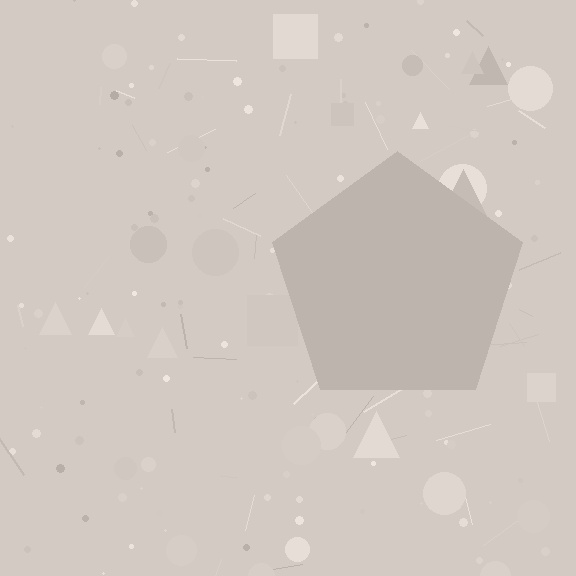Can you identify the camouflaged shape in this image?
The camouflaged shape is a pentagon.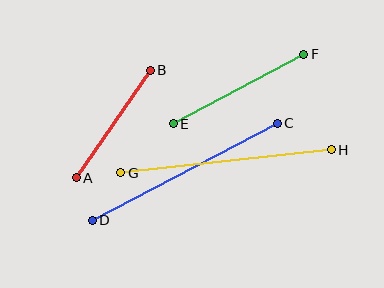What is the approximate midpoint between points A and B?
The midpoint is at approximately (113, 124) pixels.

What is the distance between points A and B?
The distance is approximately 131 pixels.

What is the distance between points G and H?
The distance is approximately 212 pixels.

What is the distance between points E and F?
The distance is approximately 148 pixels.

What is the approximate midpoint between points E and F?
The midpoint is at approximately (238, 89) pixels.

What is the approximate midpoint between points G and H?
The midpoint is at approximately (226, 161) pixels.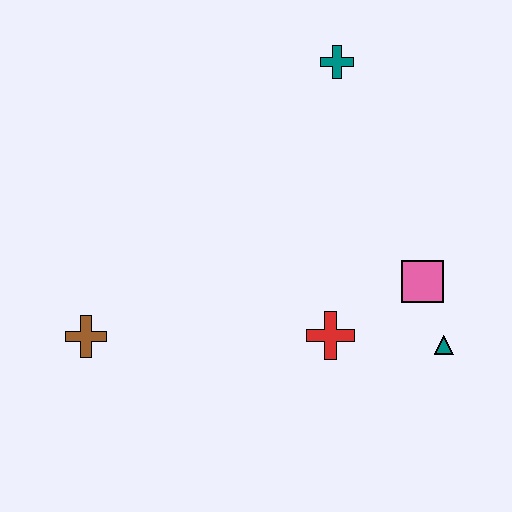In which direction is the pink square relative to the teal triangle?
The pink square is above the teal triangle.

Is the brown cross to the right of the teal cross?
No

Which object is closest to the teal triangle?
The pink square is closest to the teal triangle.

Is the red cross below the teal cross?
Yes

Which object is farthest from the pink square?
The brown cross is farthest from the pink square.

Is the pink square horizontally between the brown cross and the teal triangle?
Yes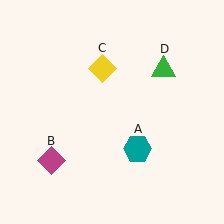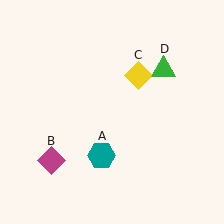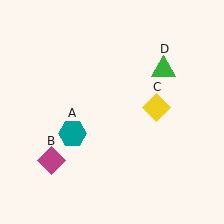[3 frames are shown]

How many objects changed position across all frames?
2 objects changed position: teal hexagon (object A), yellow diamond (object C).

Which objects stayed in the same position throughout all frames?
Magenta diamond (object B) and green triangle (object D) remained stationary.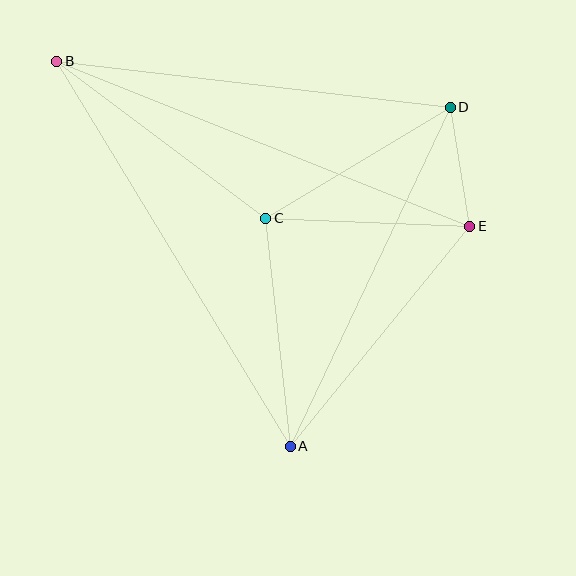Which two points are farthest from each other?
Points A and B are farthest from each other.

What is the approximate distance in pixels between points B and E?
The distance between B and E is approximately 445 pixels.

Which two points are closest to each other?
Points D and E are closest to each other.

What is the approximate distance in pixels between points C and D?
The distance between C and D is approximately 216 pixels.